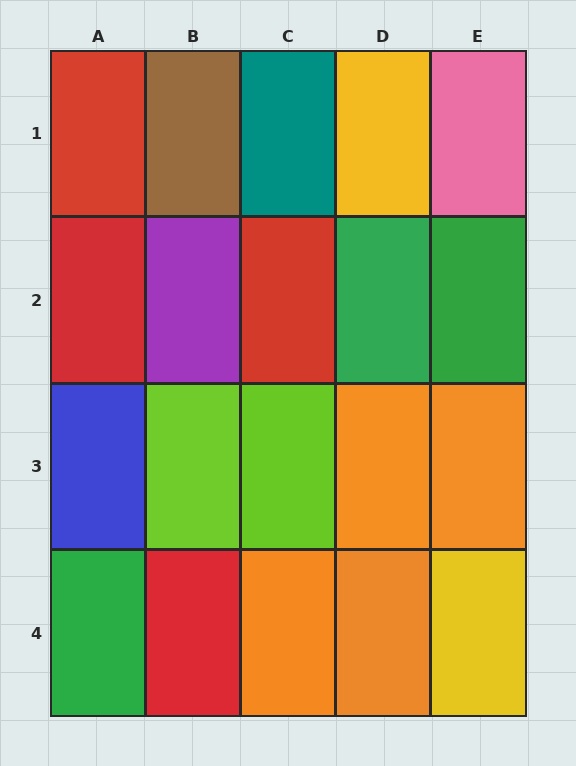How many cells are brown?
1 cell is brown.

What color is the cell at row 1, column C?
Teal.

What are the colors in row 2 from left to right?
Red, purple, red, green, green.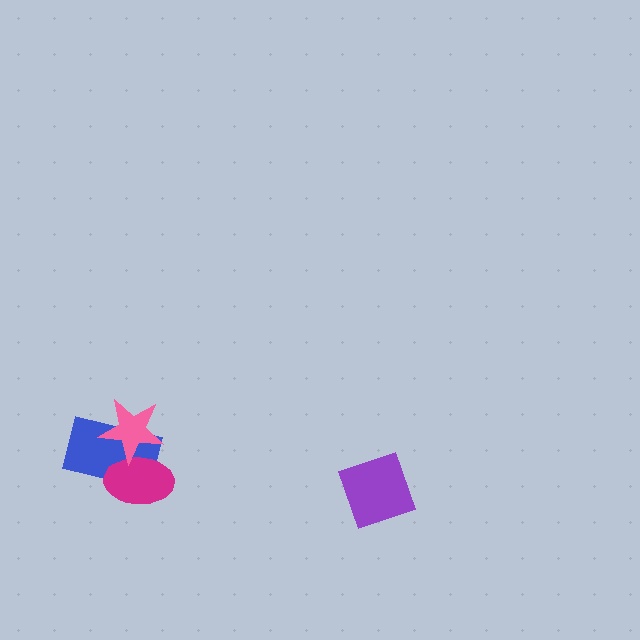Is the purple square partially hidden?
No, no other shape covers it.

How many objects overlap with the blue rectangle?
2 objects overlap with the blue rectangle.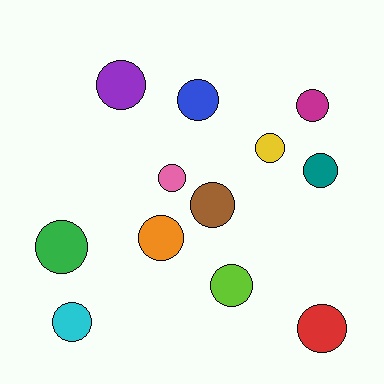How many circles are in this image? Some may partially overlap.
There are 12 circles.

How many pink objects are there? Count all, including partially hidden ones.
There is 1 pink object.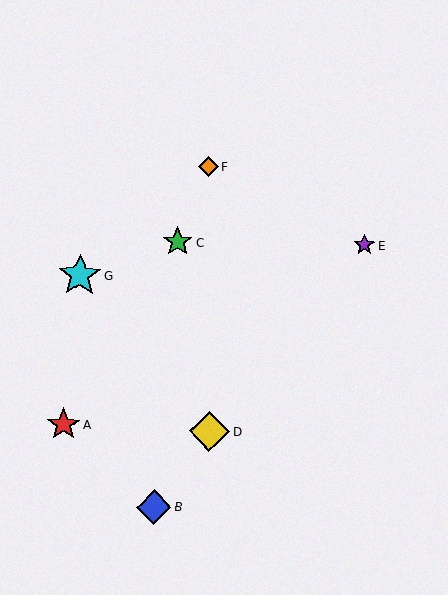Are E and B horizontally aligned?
No, E is at y≈245 and B is at y≈507.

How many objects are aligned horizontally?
2 objects (C, E) are aligned horizontally.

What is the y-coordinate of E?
Object E is at y≈245.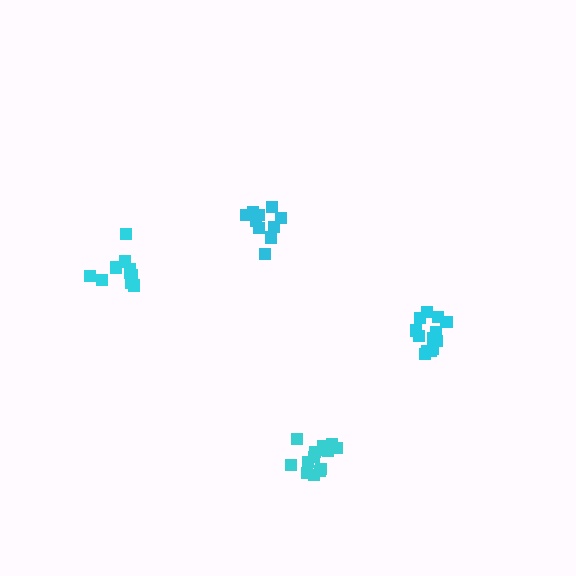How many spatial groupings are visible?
There are 4 spatial groupings.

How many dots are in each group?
Group 1: 10 dots, Group 2: 13 dots, Group 3: 14 dots, Group 4: 10 dots (47 total).